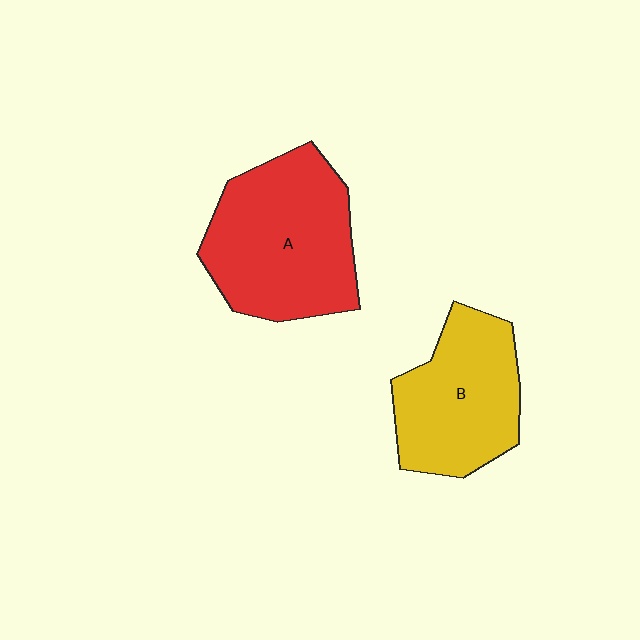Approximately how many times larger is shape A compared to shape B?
Approximately 1.3 times.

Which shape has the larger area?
Shape A (red).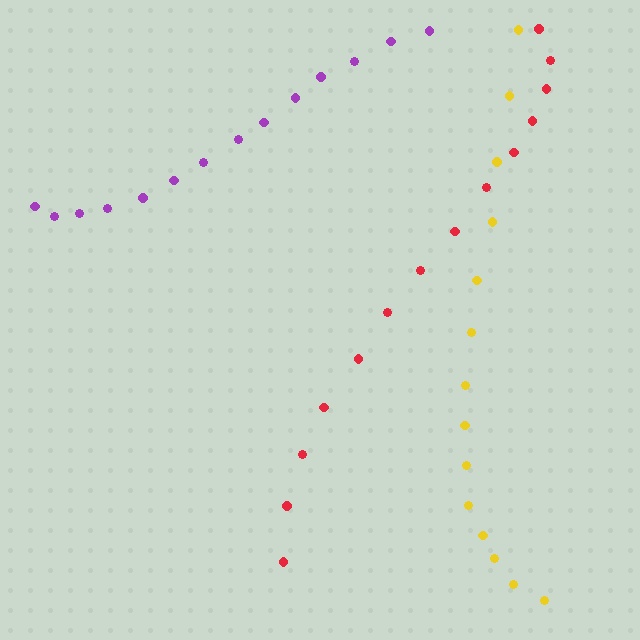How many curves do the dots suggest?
There are 3 distinct paths.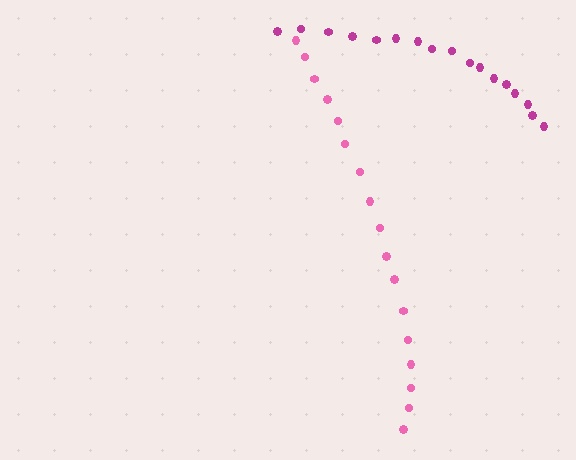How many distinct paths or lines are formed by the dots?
There are 2 distinct paths.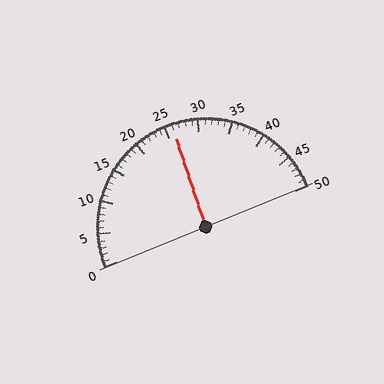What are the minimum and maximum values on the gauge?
The gauge ranges from 0 to 50.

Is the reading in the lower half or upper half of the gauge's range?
The reading is in the upper half of the range (0 to 50).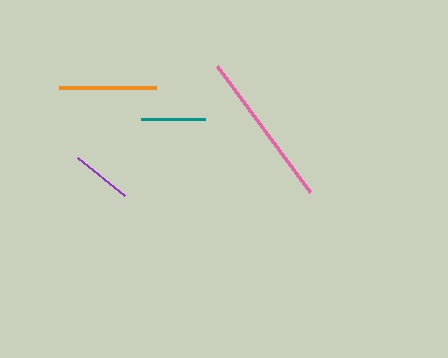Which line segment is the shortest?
The purple line is the shortest at approximately 61 pixels.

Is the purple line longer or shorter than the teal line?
The teal line is longer than the purple line.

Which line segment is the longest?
The pink line is the longest at approximately 156 pixels.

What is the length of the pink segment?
The pink segment is approximately 156 pixels long.